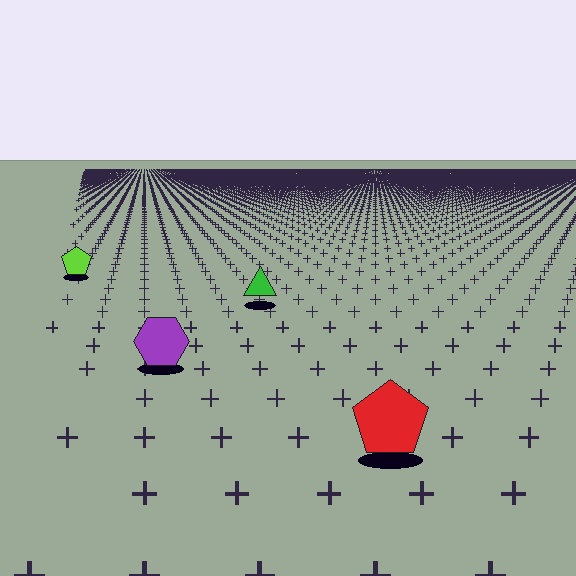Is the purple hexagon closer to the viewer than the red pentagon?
No. The red pentagon is closer — you can tell from the texture gradient: the ground texture is coarser near it.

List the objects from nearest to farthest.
From nearest to farthest: the red pentagon, the purple hexagon, the green triangle, the lime pentagon.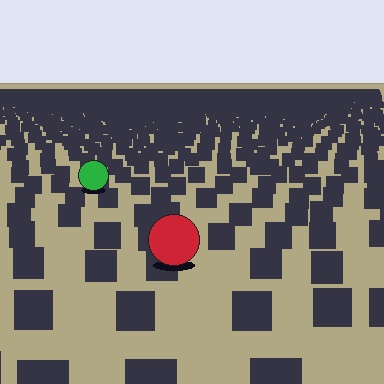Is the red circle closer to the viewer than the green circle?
Yes. The red circle is closer — you can tell from the texture gradient: the ground texture is coarser near it.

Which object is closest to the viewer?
The red circle is closest. The texture marks near it are larger and more spread out.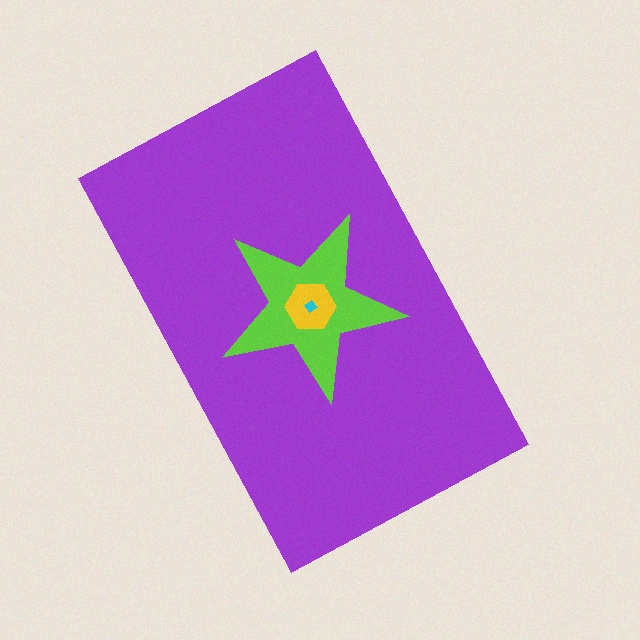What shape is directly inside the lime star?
The yellow hexagon.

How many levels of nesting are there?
4.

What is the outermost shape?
The purple rectangle.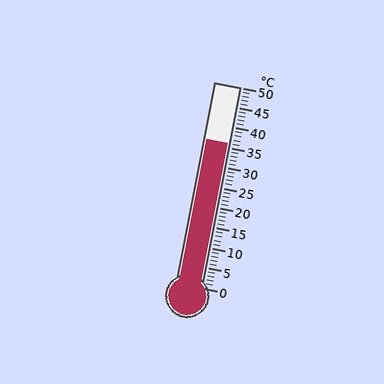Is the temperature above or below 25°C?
The temperature is above 25°C.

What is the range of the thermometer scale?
The thermometer scale ranges from 0°C to 50°C.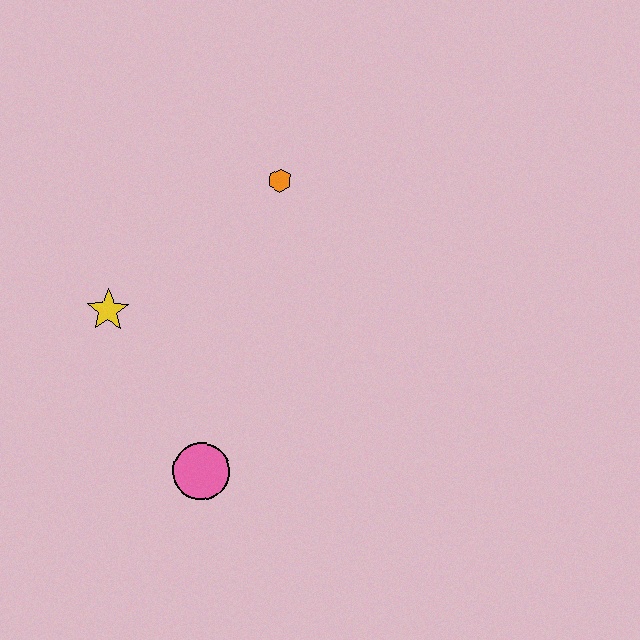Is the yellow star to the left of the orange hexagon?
Yes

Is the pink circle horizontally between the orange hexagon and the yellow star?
Yes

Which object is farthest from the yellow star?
The orange hexagon is farthest from the yellow star.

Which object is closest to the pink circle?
The yellow star is closest to the pink circle.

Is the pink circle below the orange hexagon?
Yes